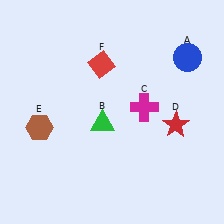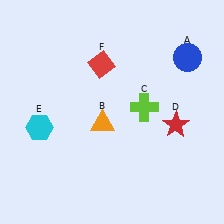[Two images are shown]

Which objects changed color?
B changed from green to orange. C changed from magenta to lime. E changed from brown to cyan.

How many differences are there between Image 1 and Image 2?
There are 3 differences between the two images.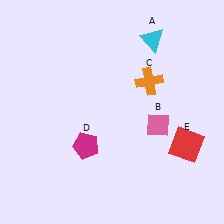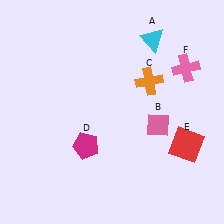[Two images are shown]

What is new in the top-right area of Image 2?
A pink cross (F) was added in the top-right area of Image 2.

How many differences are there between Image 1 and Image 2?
There is 1 difference between the two images.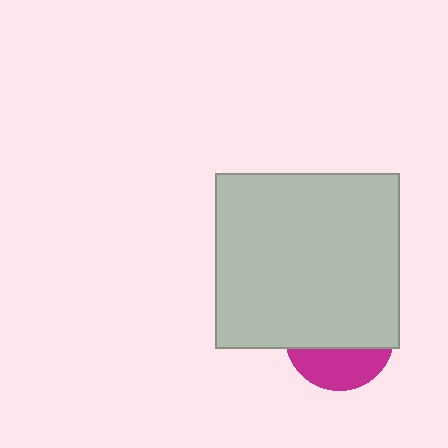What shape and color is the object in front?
The object in front is a light gray rectangle.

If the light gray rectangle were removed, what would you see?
You would see the complete magenta circle.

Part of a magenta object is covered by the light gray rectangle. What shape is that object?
It is a circle.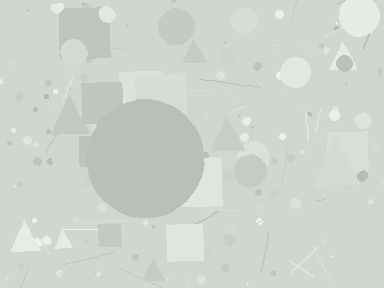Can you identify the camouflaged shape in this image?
The camouflaged shape is a circle.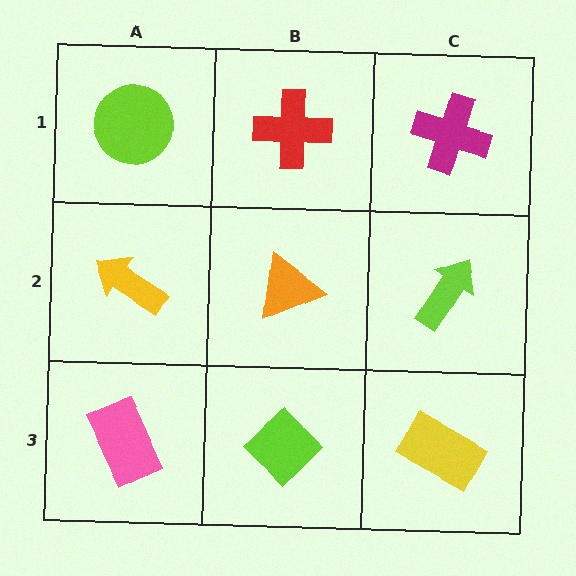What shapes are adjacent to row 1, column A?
A yellow arrow (row 2, column A), a red cross (row 1, column B).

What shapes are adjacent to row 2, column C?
A magenta cross (row 1, column C), a yellow rectangle (row 3, column C), an orange triangle (row 2, column B).